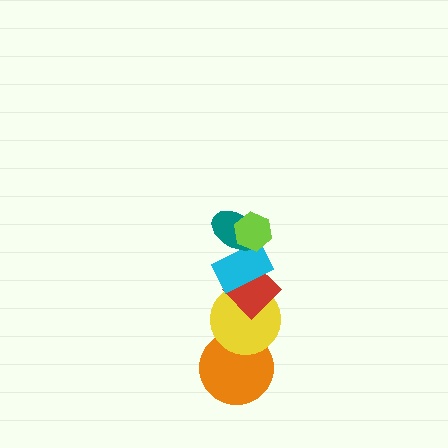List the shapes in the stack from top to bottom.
From top to bottom: the lime hexagon, the teal ellipse, the cyan rectangle, the red diamond, the yellow circle, the orange circle.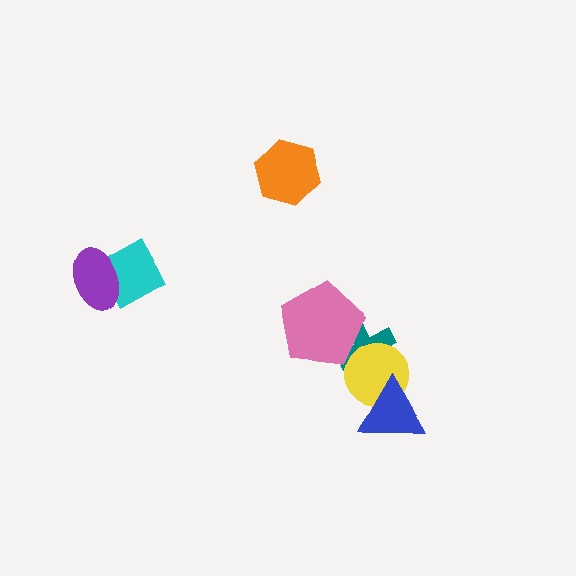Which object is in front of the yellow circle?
The blue triangle is in front of the yellow circle.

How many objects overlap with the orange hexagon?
0 objects overlap with the orange hexagon.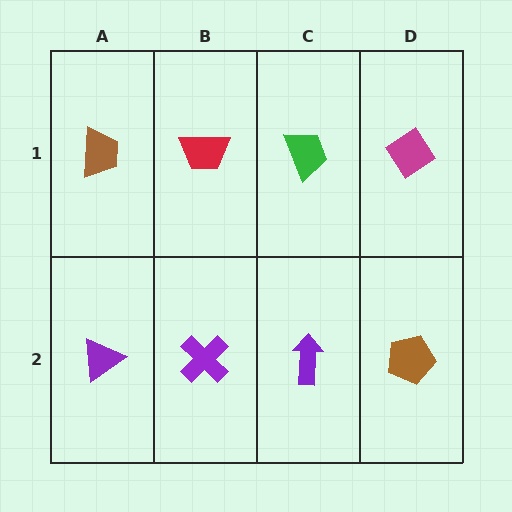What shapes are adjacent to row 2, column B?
A red trapezoid (row 1, column B), a purple triangle (row 2, column A), a purple arrow (row 2, column C).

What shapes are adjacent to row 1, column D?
A brown pentagon (row 2, column D), a green trapezoid (row 1, column C).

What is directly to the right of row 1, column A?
A red trapezoid.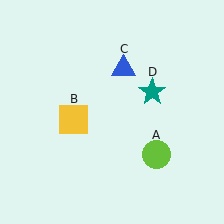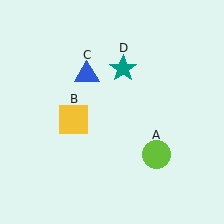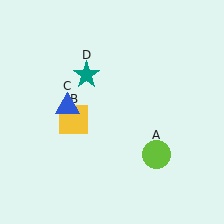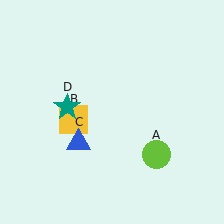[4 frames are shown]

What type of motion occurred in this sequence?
The blue triangle (object C), teal star (object D) rotated counterclockwise around the center of the scene.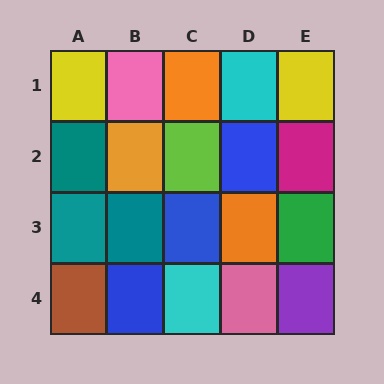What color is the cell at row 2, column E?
Magenta.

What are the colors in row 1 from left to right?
Yellow, pink, orange, cyan, yellow.